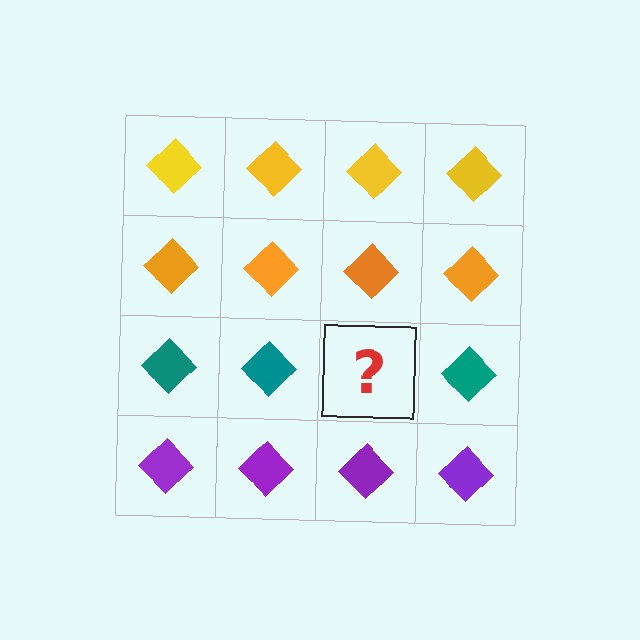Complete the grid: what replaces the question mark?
The question mark should be replaced with a teal diamond.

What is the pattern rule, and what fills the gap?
The rule is that each row has a consistent color. The gap should be filled with a teal diamond.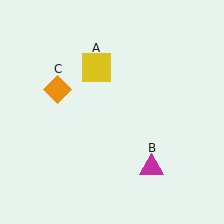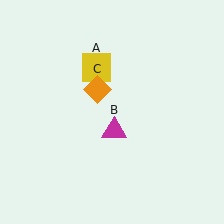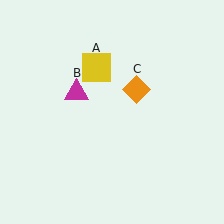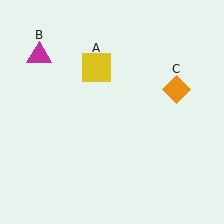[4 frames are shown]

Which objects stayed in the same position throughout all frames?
Yellow square (object A) remained stationary.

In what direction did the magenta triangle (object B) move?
The magenta triangle (object B) moved up and to the left.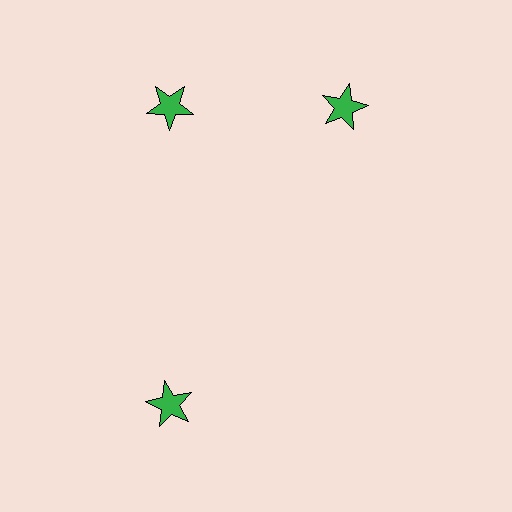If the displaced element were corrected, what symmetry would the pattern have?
It would have 3-fold rotational symmetry — the pattern would map onto itself every 120 degrees.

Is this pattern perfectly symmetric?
No. The 3 green stars are arranged in a ring, but one element near the 3 o'clock position is rotated out of alignment along the ring, breaking the 3-fold rotational symmetry.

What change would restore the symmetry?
The symmetry would be restored by rotating it back into even spacing with its neighbors so that all 3 stars sit at equal angles and equal distance from the center.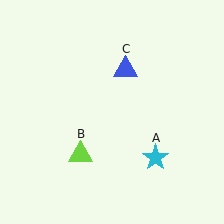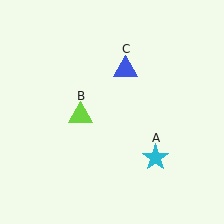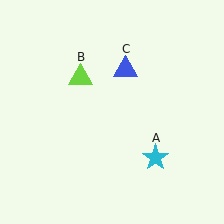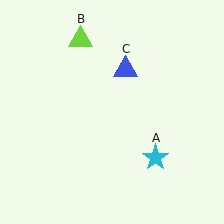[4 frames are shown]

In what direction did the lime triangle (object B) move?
The lime triangle (object B) moved up.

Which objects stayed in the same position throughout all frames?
Cyan star (object A) and blue triangle (object C) remained stationary.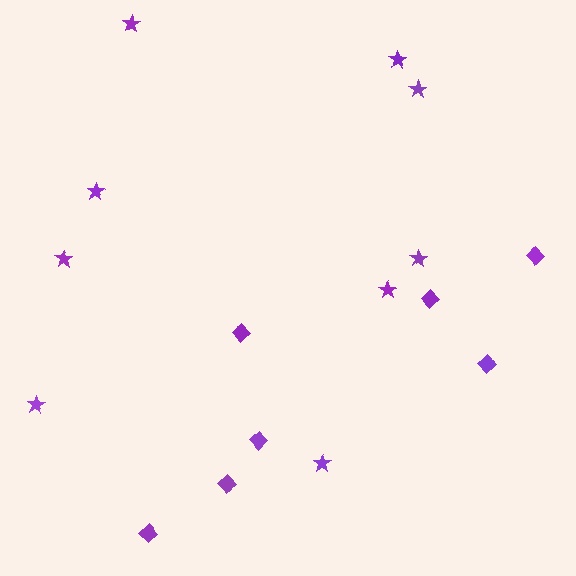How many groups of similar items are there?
There are 2 groups: one group of stars (9) and one group of diamonds (7).